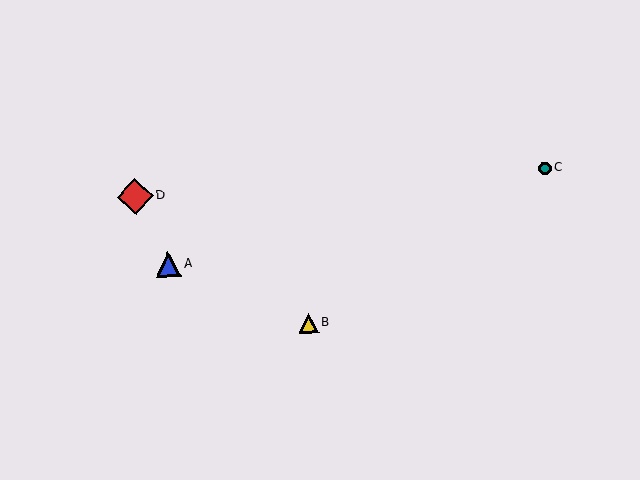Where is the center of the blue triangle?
The center of the blue triangle is at (168, 265).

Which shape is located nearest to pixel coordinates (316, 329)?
The yellow triangle (labeled B) at (309, 323) is nearest to that location.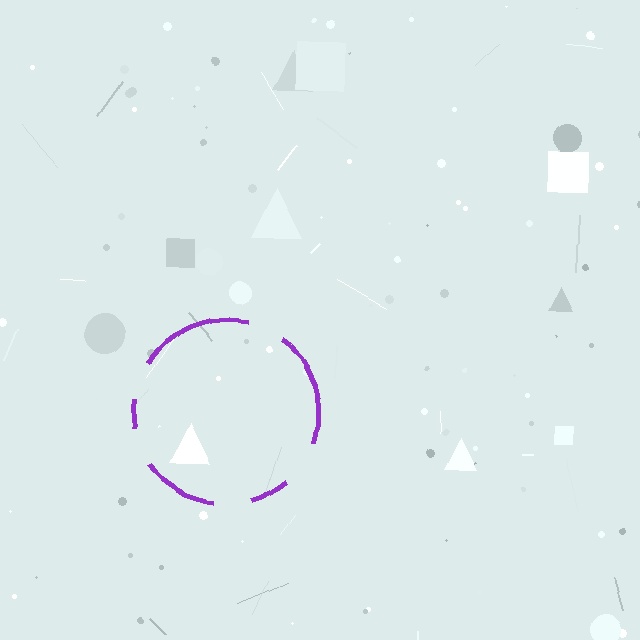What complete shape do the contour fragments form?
The contour fragments form a circle.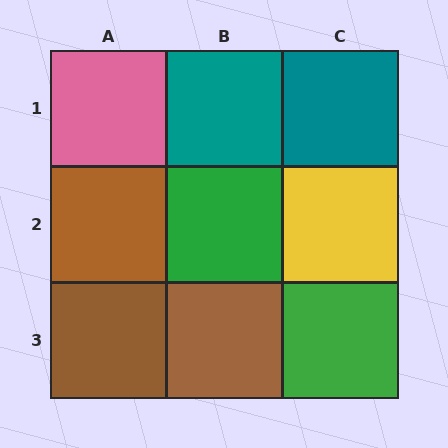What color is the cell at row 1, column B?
Teal.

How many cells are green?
2 cells are green.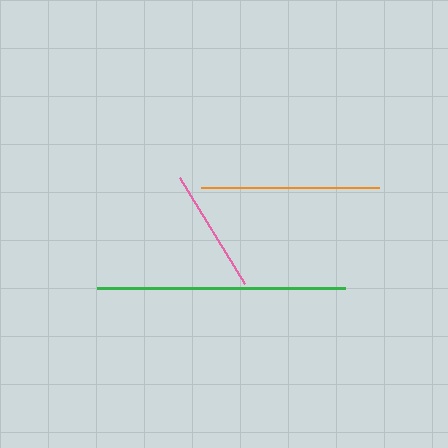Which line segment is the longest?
The green line is the longest at approximately 248 pixels.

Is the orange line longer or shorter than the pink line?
The orange line is longer than the pink line.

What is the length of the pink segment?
The pink segment is approximately 125 pixels long.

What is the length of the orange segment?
The orange segment is approximately 178 pixels long.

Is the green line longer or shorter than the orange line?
The green line is longer than the orange line.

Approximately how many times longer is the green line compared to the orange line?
The green line is approximately 1.4 times the length of the orange line.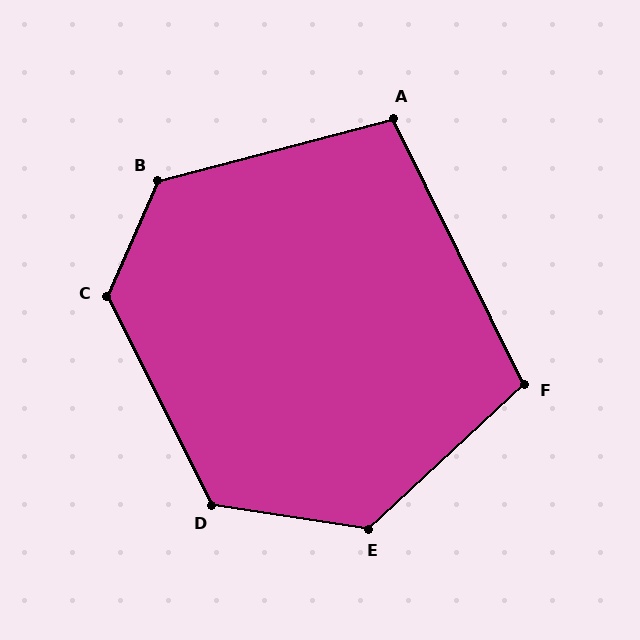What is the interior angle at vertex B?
Approximately 128 degrees (obtuse).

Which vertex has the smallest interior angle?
A, at approximately 102 degrees.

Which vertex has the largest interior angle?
C, at approximately 130 degrees.